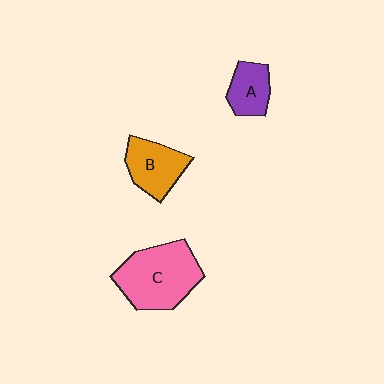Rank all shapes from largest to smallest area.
From largest to smallest: C (pink), B (orange), A (purple).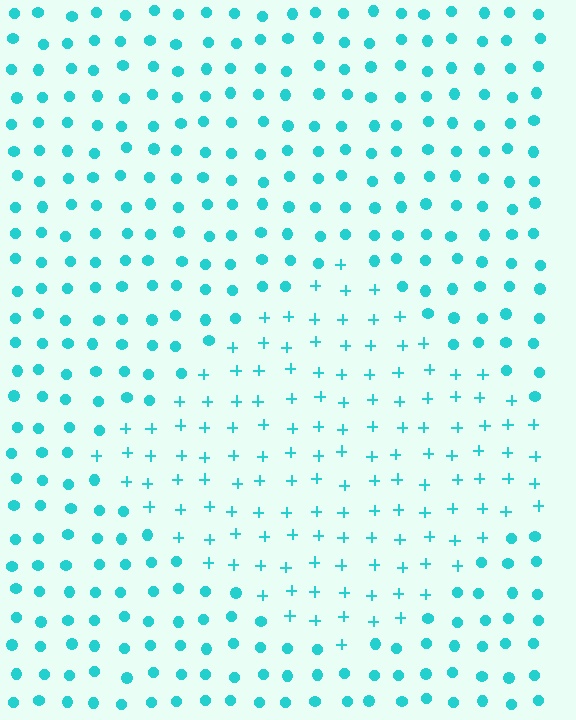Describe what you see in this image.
The image is filled with small cyan elements arranged in a uniform grid. A diamond-shaped region contains plus signs, while the surrounding area contains circles. The boundary is defined purely by the change in element shape.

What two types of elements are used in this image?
The image uses plus signs inside the diamond region and circles outside it.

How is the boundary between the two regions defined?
The boundary is defined by a change in element shape: plus signs inside vs. circles outside. All elements share the same color and spacing.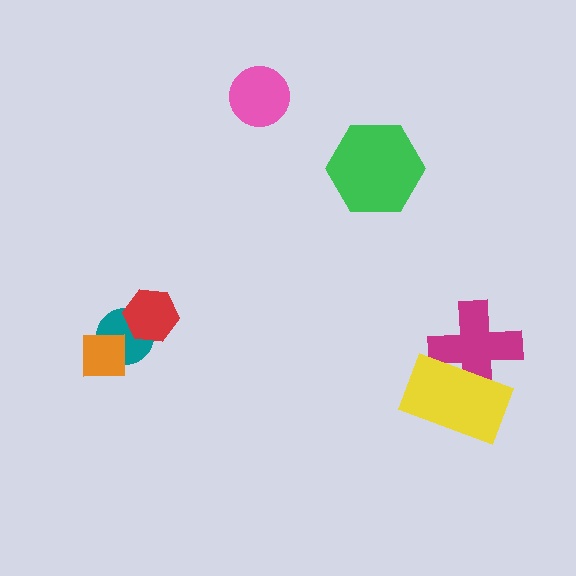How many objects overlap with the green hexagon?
0 objects overlap with the green hexagon.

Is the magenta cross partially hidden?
Yes, it is partially covered by another shape.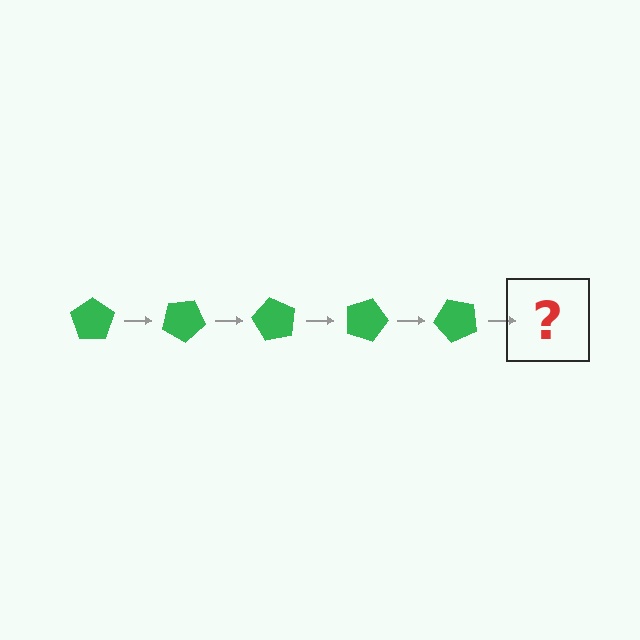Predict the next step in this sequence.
The next step is a green pentagon rotated 150 degrees.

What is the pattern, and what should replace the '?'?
The pattern is that the pentagon rotates 30 degrees each step. The '?' should be a green pentagon rotated 150 degrees.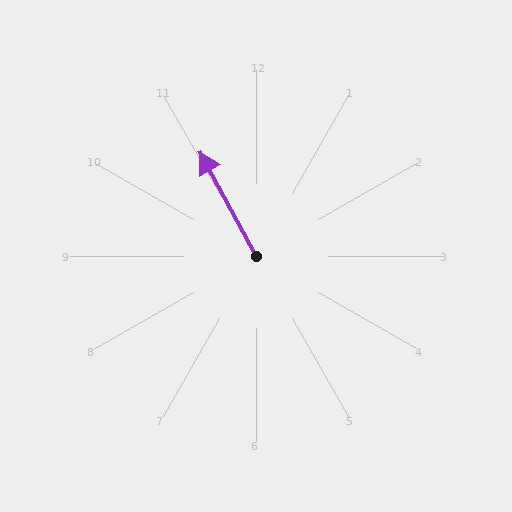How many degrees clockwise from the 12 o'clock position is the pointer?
Approximately 332 degrees.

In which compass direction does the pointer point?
Northwest.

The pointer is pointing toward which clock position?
Roughly 11 o'clock.